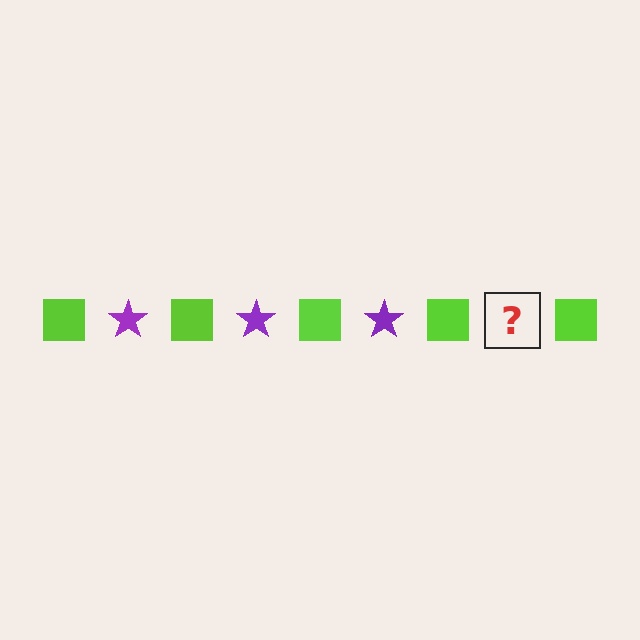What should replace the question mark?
The question mark should be replaced with a purple star.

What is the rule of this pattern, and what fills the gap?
The rule is that the pattern alternates between lime square and purple star. The gap should be filled with a purple star.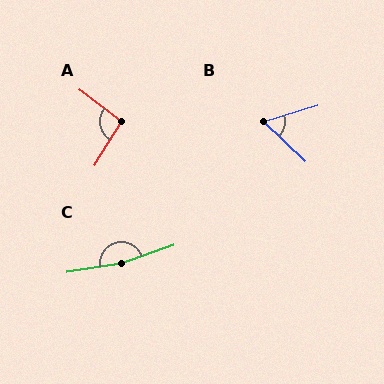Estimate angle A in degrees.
Approximately 96 degrees.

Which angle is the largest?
C, at approximately 170 degrees.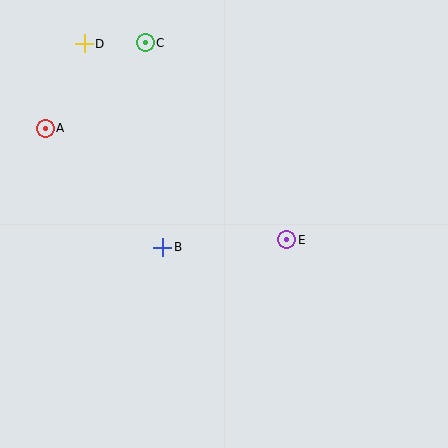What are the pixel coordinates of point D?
Point D is at (84, 44).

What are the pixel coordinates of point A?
Point A is at (45, 128).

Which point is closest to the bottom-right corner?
Point E is closest to the bottom-right corner.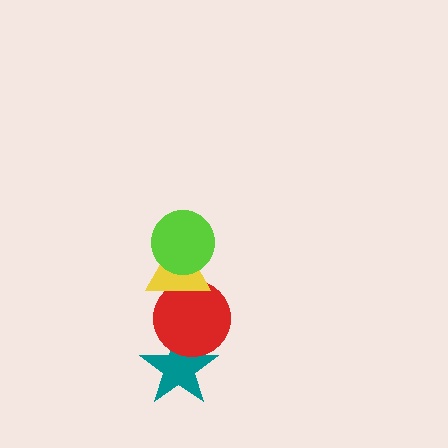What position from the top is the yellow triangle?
The yellow triangle is 2nd from the top.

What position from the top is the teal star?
The teal star is 4th from the top.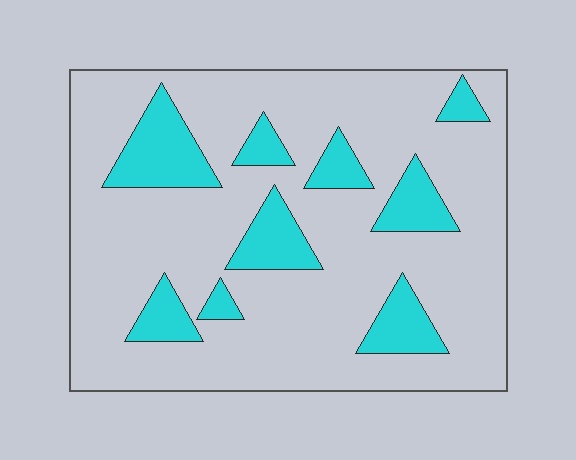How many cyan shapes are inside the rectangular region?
9.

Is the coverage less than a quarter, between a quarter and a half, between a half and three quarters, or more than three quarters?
Less than a quarter.